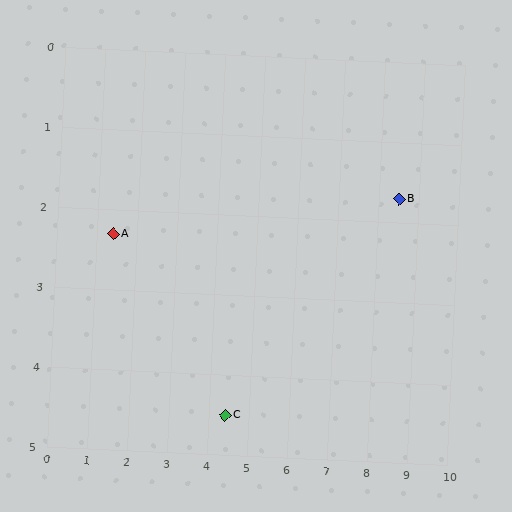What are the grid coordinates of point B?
Point B is at approximately (8.5, 1.7).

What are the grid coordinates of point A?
Point A is at approximately (1.4, 2.3).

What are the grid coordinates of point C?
Point C is at approximately (4.4, 4.5).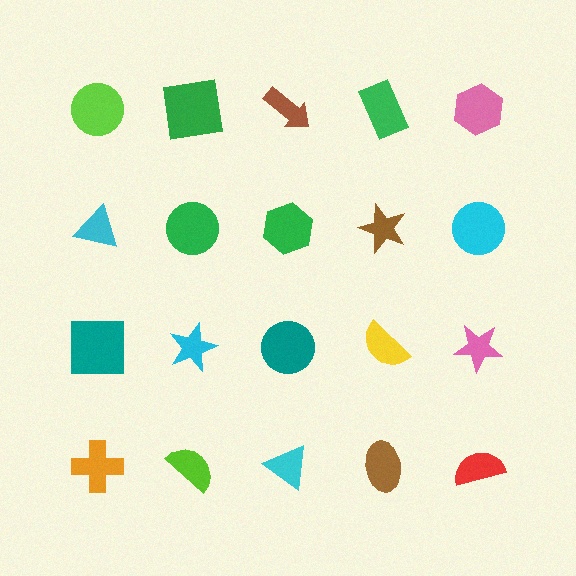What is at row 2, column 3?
A green hexagon.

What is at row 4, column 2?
A lime semicircle.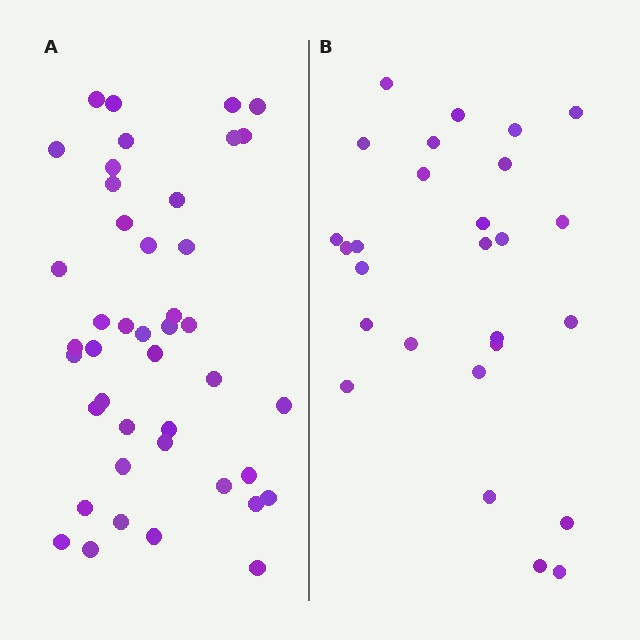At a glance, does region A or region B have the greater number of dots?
Region A (the left region) has more dots.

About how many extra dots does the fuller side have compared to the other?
Region A has approximately 15 more dots than region B.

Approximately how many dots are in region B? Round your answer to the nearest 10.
About 30 dots. (The exact count is 27, which rounds to 30.)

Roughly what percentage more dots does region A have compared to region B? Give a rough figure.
About 60% more.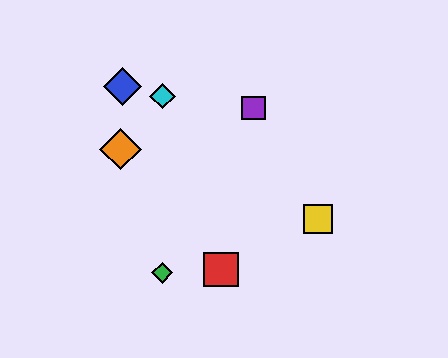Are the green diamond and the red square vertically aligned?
No, the green diamond is at x≈162 and the red square is at x≈221.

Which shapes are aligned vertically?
The green diamond, the cyan diamond are aligned vertically.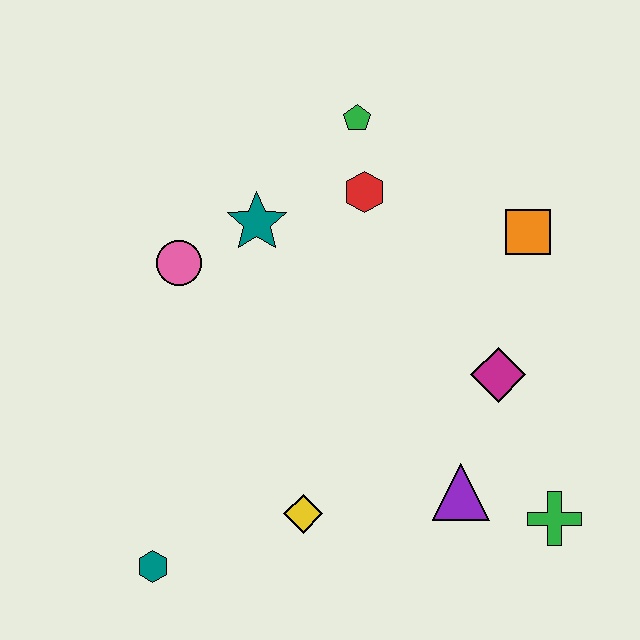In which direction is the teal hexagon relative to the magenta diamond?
The teal hexagon is to the left of the magenta diamond.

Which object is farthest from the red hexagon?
The teal hexagon is farthest from the red hexagon.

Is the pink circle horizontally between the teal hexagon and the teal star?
Yes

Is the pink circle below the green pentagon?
Yes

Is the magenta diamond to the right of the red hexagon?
Yes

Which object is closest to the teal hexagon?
The yellow diamond is closest to the teal hexagon.